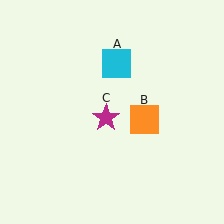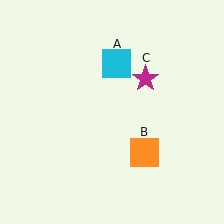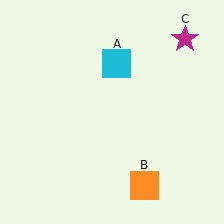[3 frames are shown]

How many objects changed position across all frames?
2 objects changed position: orange square (object B), magenta star (object C).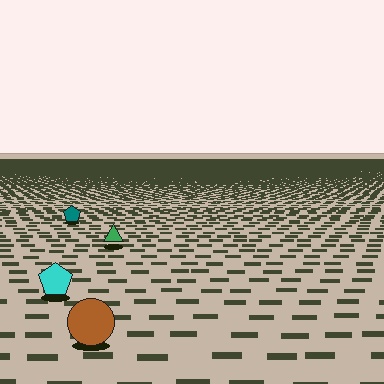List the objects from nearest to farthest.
From nearest to farthest: the brown circle, the cyan pentagon, the green triangle, the teal pentagon.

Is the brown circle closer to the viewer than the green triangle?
Yes. The brown circle is closer — you can tell from the texture gradient: the ground texture is coarser near it.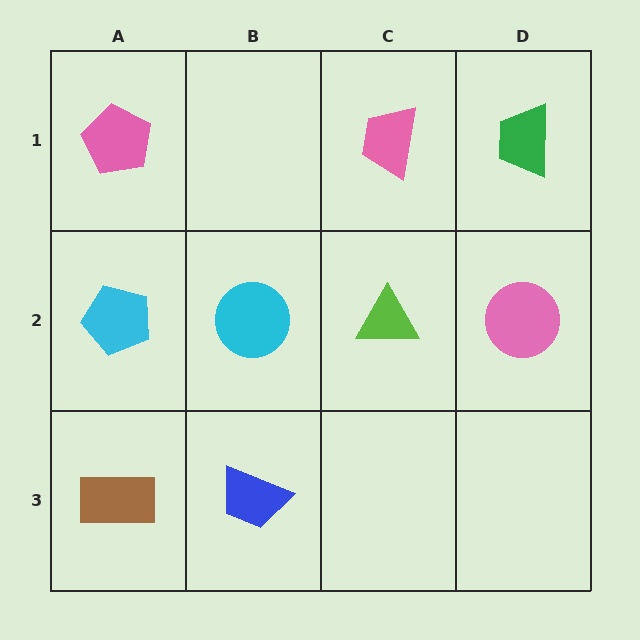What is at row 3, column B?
A blue trapezoid.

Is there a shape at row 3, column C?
No, that cell is empty.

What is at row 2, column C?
A lime triangle.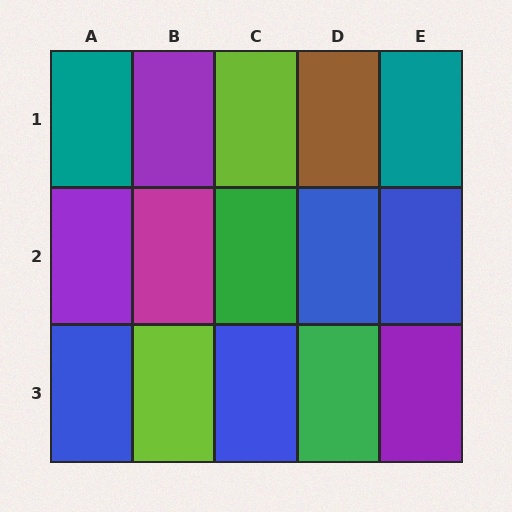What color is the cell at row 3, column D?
Green.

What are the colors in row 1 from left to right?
Teal, purple, lime, brown, teal.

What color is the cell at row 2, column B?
Magenta.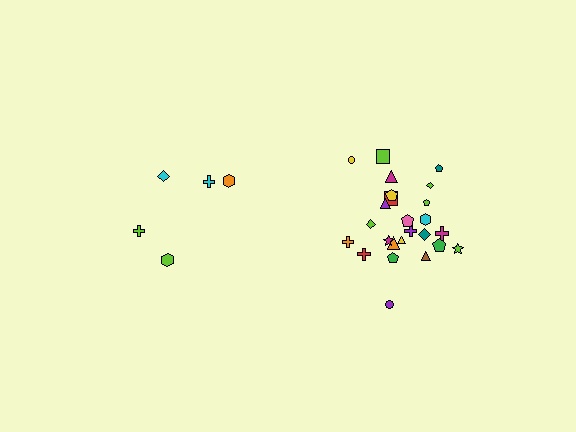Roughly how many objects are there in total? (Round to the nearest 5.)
Roughly 30 objects in total.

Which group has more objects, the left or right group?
The right group.